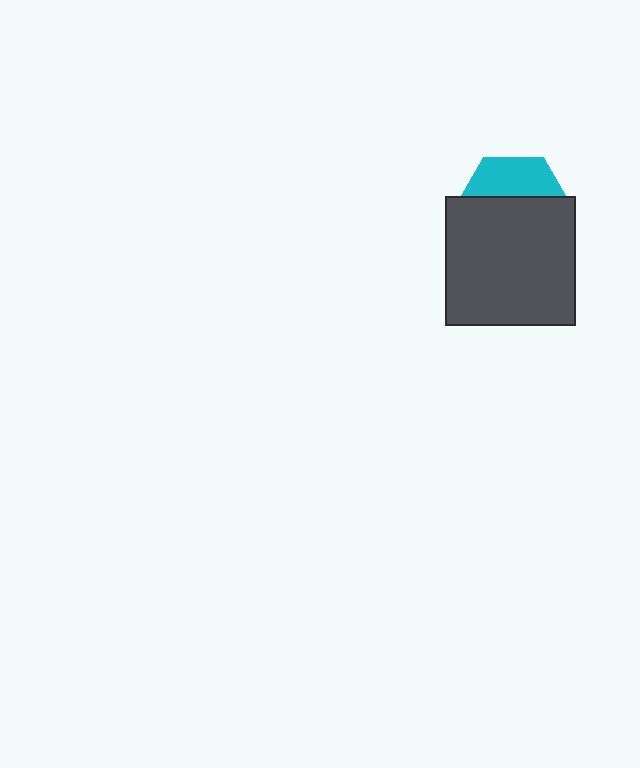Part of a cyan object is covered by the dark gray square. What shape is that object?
It is a hexagon.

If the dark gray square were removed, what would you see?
You would see the complete cyan hexagon.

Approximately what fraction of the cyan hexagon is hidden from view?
Roughly 67% of the cyan hexagon is hidden behind the dark gray square.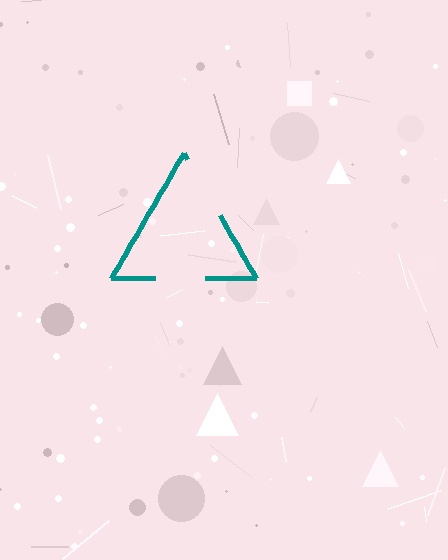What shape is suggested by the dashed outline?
The dashed outline suggests a triangle.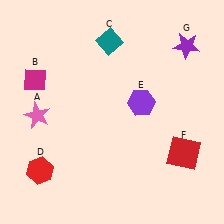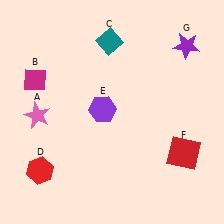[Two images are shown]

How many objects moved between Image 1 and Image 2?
1 object moved between the two images.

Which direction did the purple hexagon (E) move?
The purple hexagon (E) moved left.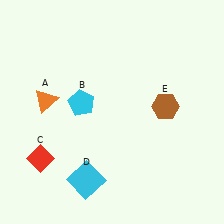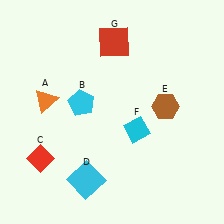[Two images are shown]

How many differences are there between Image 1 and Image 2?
There are 2 differences between the two images.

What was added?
A cyan diamond (F), a red square (G) were added in Image 2.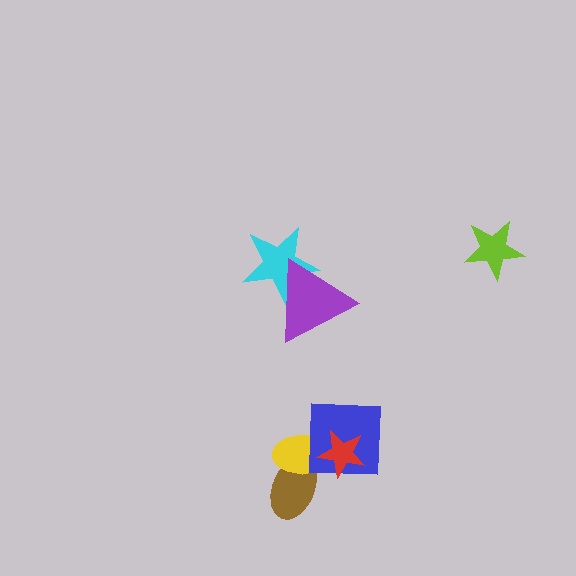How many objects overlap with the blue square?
3 objects overlap with the blue square.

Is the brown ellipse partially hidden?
Yes, it is partially covered by another shape.